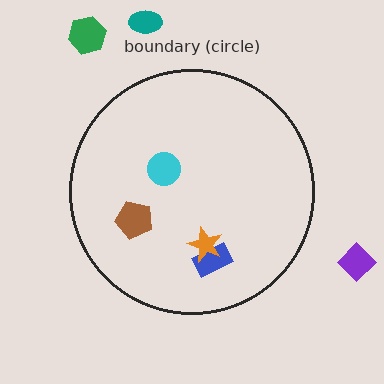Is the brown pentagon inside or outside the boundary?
Inside.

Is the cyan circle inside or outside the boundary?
Inside.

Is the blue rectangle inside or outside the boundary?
Inside.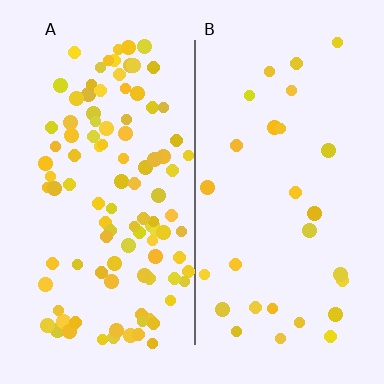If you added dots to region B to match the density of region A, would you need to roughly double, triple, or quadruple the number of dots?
Approximately quadruple.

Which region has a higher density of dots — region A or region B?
A (the left).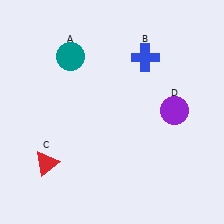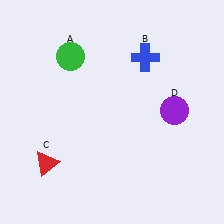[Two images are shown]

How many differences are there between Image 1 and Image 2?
There is 1 difference between the two images.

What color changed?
The circle (A) changed from teal in Image 1 to green in Image 2.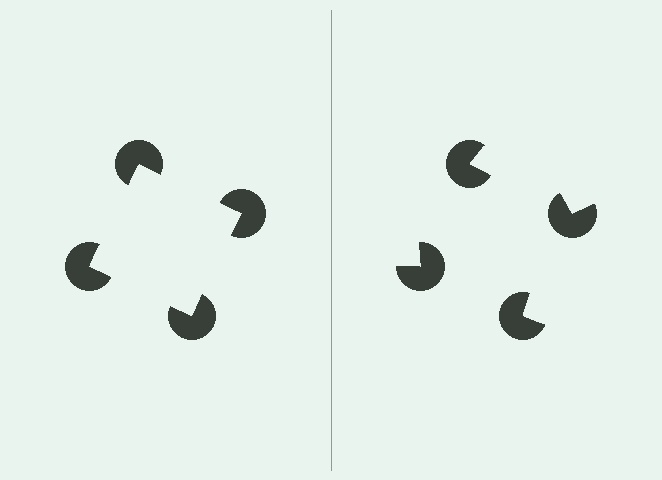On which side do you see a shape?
An illusory square appears on the left side. On the right side the wedge cuts are rotated, so no coherent shape forms.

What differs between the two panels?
The pac-man discs are positioned identically on both sides; only the wedge orientations differ. On the left they align to a square; on the right they are misaligned.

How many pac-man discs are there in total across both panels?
8 — 4 on each side.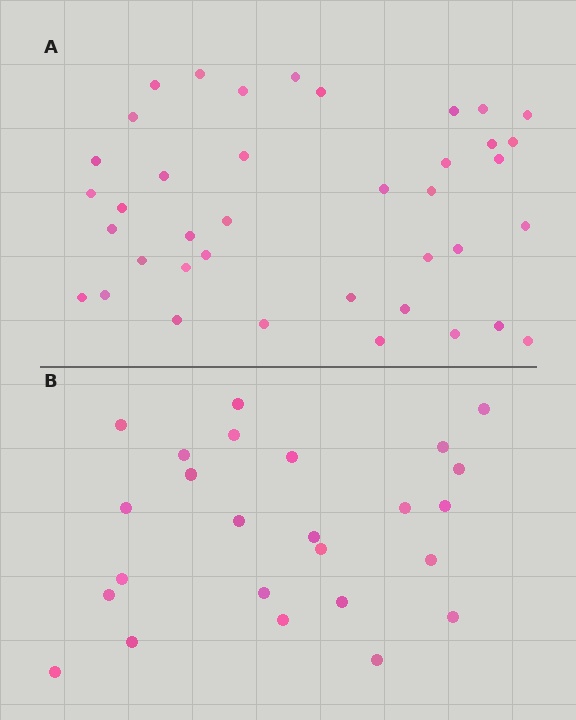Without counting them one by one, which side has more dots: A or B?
Region A (the top region) has more dots.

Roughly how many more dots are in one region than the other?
Region A has approximately 15 more dots than region B.